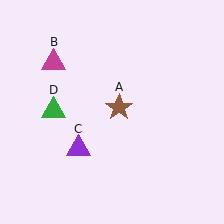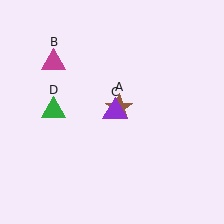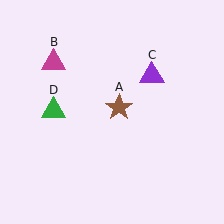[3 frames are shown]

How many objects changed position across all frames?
1 object changed position: purple triangle (object C).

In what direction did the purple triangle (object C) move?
The purple triangle (object C) moved up and to the right.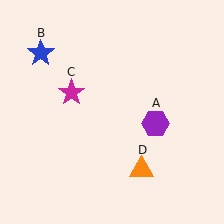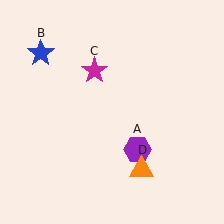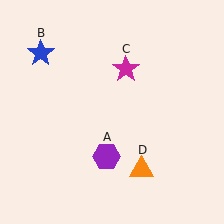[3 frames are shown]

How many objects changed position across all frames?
2 objects changed position: purple hexagon (object A), magenta star (object C).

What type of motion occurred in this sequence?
The purple hexagon (object A), magenta star (object C) rotated clockwise around the center of the scene.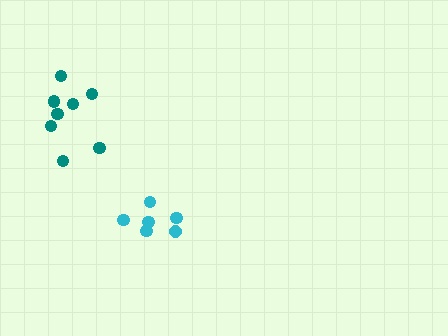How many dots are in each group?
Group 1: 8 dots, Group 2: 6 dots (14 total).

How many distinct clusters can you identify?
There are 2 distinct clusters.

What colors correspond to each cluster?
The clusters are colored: teal, cyan.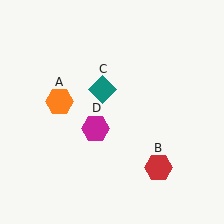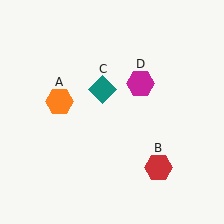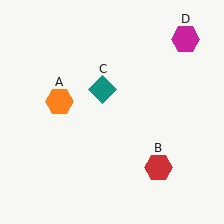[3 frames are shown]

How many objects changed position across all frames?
1 object changed position: magenta hexagon (object D).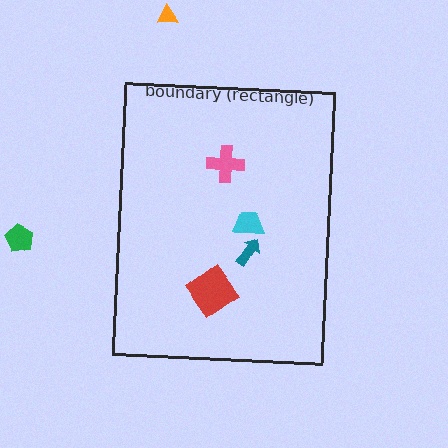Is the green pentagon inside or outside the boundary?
Outside.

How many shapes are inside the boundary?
4 inside, 2 outside.